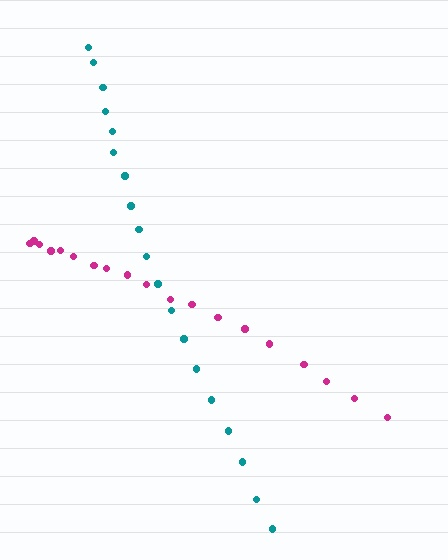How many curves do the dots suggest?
There are 2 distinct paths.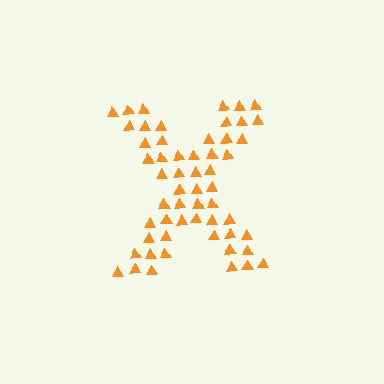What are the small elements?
The small elements are triangles.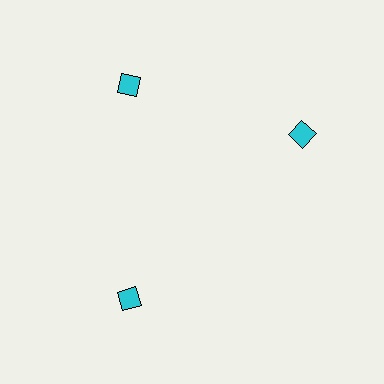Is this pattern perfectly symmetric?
No. The 3 cyan diamonds are arranged in a ring, but one element near the 3 o'clock position is rotated out of alignment along the ring, breaking the 3-fold rotational symmetry.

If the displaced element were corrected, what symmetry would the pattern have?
It would have 3-fold rotational symmetry — the pattern would map onto itself every 120 degrees.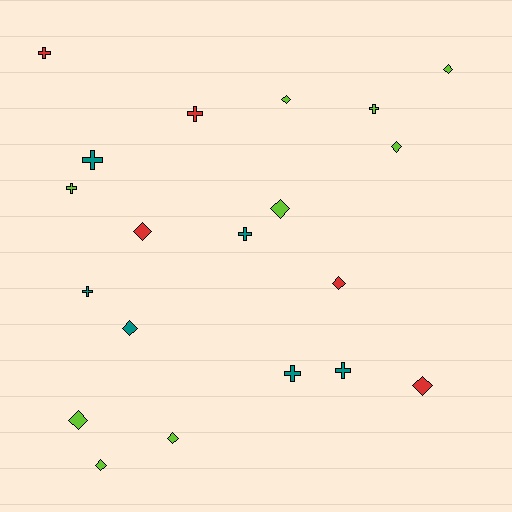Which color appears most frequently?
Lime, with 9 objects.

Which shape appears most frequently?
Diamond, with 11 objects.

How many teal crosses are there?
There are 5 teal crosses.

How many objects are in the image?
There are 20 objects.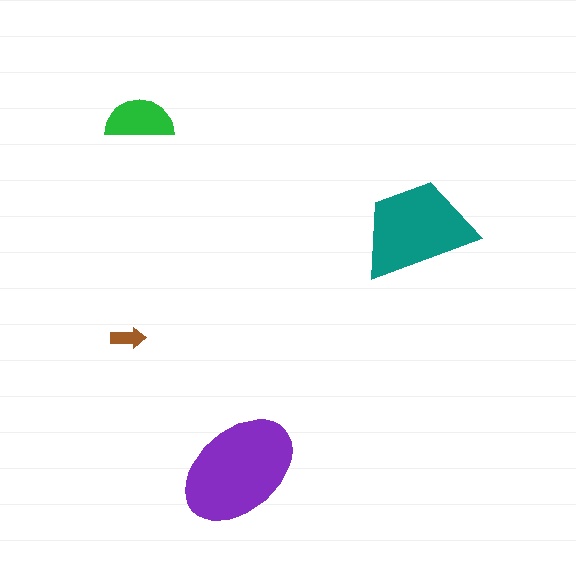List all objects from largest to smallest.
The purple ellipse, the teal trapezoid, the green semicircle, the brown arrow.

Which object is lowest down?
The purple ellipse is bottommost.